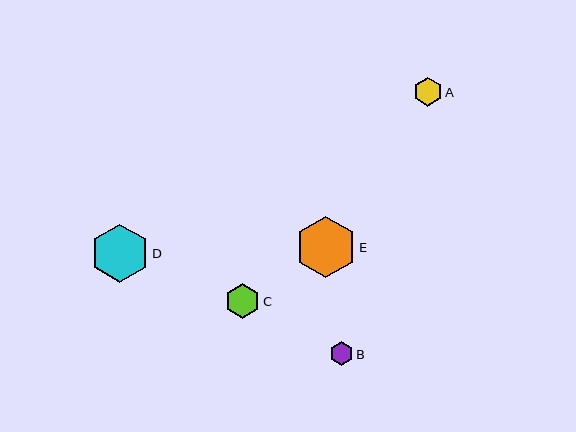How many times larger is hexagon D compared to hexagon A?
Hexagon D is approximately 2.0 times the size of hexagon A.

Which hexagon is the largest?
Hexagon E is the largest with a size of approximately 61 pixels.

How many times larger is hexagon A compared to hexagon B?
Hexagon A is approximately 1.2 times the size of hexagon B.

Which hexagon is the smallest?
Hexagon B is the smallest with a size of approximately 24 pixels.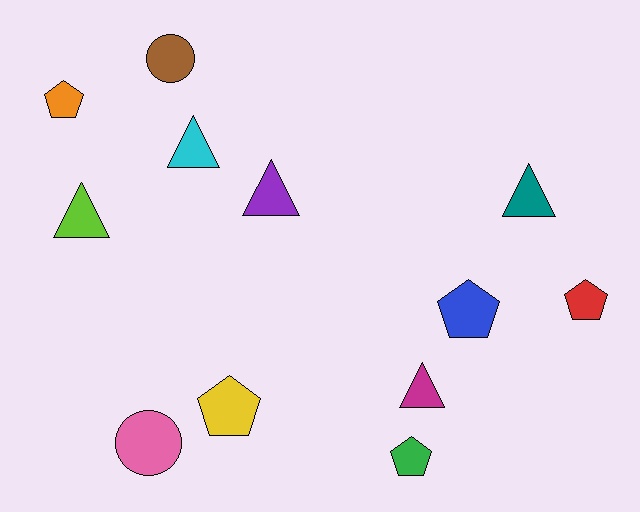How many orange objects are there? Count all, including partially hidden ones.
There is 1 orange object.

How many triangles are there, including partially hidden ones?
There are 5 triangles.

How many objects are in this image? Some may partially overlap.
There are 12 objects.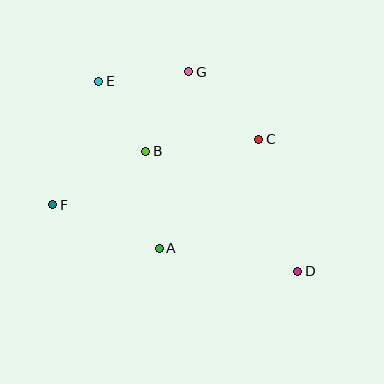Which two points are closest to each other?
Points B and E are closest to each other.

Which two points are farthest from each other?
Points D and E are farthest from each other.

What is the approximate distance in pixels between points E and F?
The distance between E and F is approximately 132 pixels.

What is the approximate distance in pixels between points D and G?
The distance between D and G is approximately 227 pixels.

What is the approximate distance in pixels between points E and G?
The distance between E and G is approximately 90 pixels.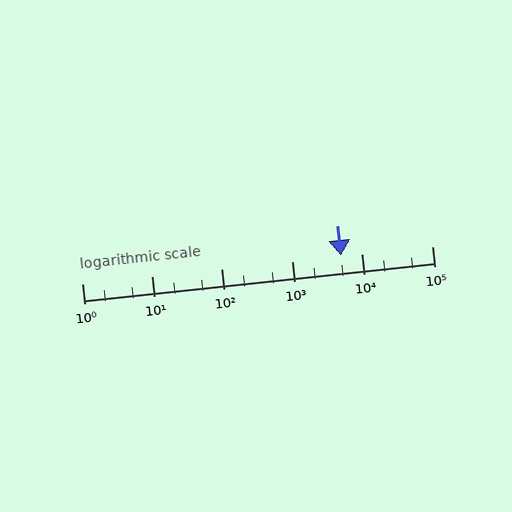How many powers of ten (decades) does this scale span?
The scale spans 5 decades, from 1 to 100000.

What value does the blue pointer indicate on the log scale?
The pointer indicates approximately 5000.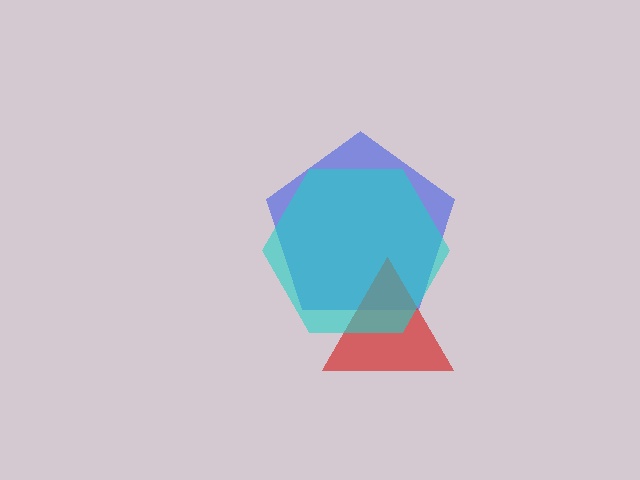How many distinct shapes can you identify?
There are 3 distinct shapes: a blue pentagon, a red triangle, a cyan hexagon.